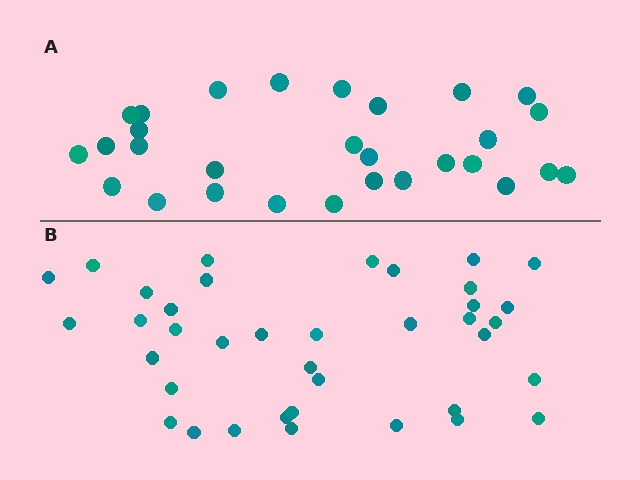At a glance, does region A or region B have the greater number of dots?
Region B (the bottom region) has more dots.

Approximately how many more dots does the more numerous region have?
Region B has roughly 8 or so more dots than region A.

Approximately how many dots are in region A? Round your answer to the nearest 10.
About 30 dots. (The exact count is 29, which rounds to 30.)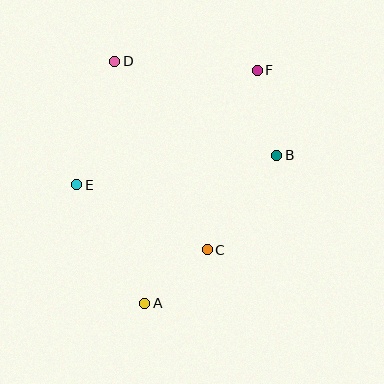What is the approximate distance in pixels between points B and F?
The distance between B and F is approximately 87 pixels.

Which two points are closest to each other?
Points A and C are closest to each other.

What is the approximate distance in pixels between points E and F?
The distance between E and F is approximately 214 pixels.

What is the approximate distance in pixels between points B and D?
The distance between B and D is approximately 187 pixels.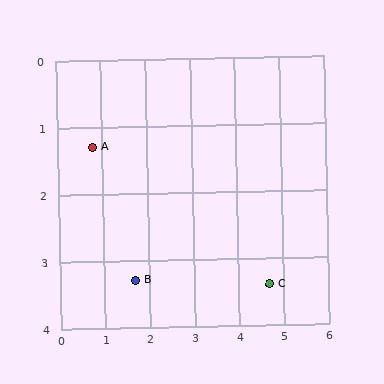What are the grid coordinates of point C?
Point C is at approximately (4.7, 3.4).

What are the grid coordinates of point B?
Point B is at approximately (1.7, 3.3).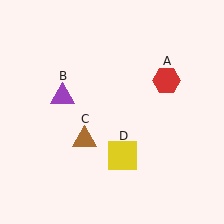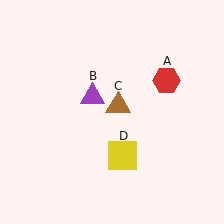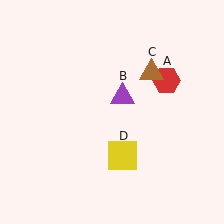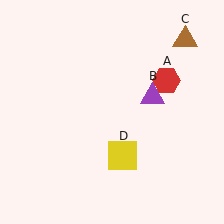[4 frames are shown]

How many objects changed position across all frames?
2 objects changed position: purple triangle (object B), brown triangle (object C).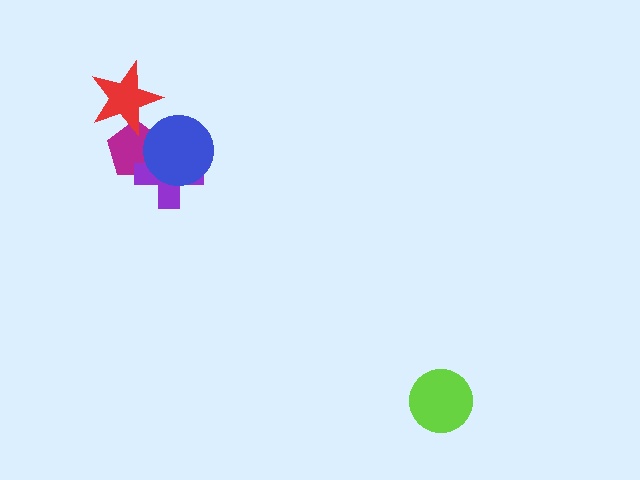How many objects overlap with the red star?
1 object overlaps with the red star.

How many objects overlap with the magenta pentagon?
3 objects overlap with the magenta pentagon.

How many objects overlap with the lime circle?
0 objects overlap with the lime circle.